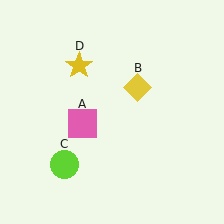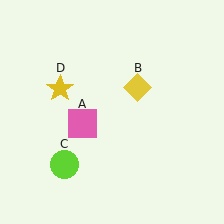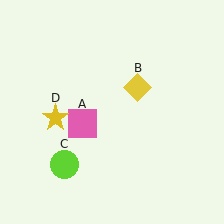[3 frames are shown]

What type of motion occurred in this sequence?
The yellow star (object D) rotated counterclockwise around the center of the scene.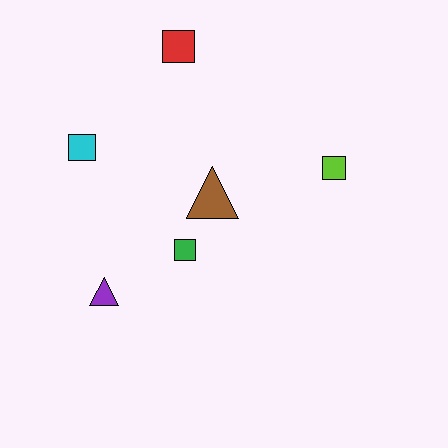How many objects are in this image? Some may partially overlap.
There are 6 objects.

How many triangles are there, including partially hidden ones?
There are 2 triangles.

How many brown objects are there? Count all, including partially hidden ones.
There is 1 brown object.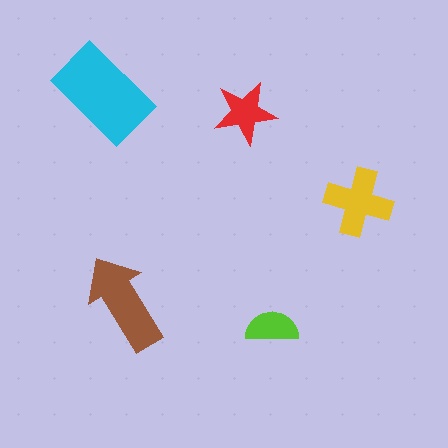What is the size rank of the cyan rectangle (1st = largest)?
1st.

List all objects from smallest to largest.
The lime semicircle, the red star, the yellow cross, the brown arrow, the cyan rectangle.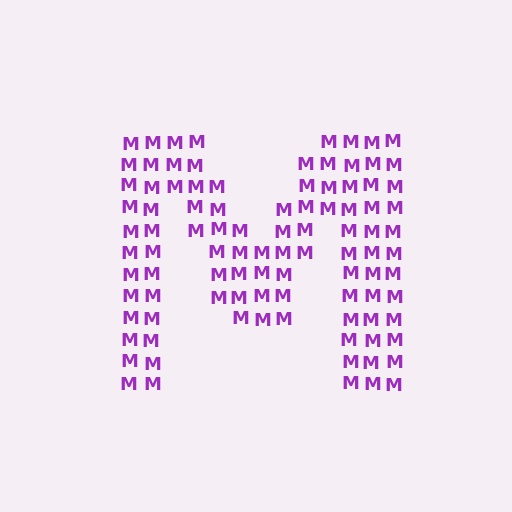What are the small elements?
The small elements are letter M's.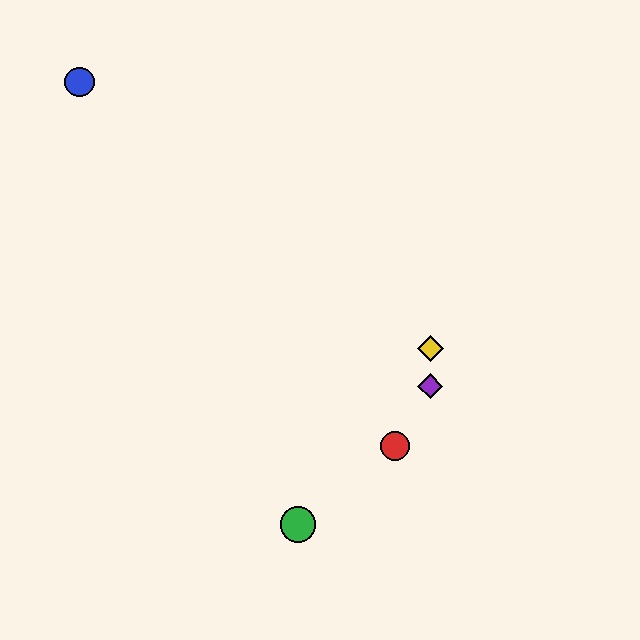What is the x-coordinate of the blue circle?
The blue circle is at x≈80.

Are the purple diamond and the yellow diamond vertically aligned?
Yes, both are at x≈430.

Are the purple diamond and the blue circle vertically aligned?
No, the purple diamond is at x≈430 and the blue circle is at x≈80.